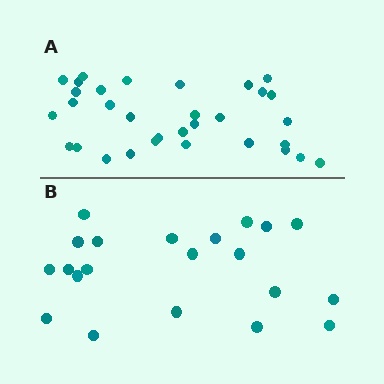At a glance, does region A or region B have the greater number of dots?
Region A (the top region) has more dots.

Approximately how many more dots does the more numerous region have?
Region A has roughly 12 or so more dots than region B.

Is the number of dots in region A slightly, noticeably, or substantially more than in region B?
Region A has substantially more. The ratio is roughly 1.5 to 1.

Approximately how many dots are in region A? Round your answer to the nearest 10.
About 30 dots. (The exact count is 32, which rounds to 30.)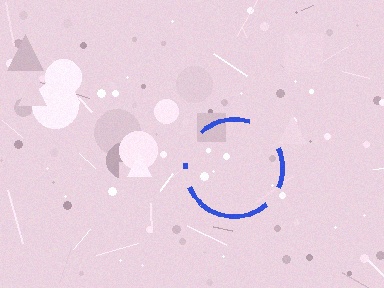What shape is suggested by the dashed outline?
The dashed outline suggests a circle.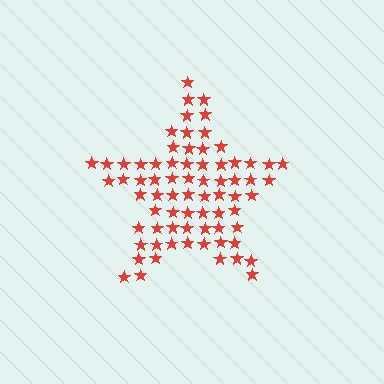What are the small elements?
The small elements are stars.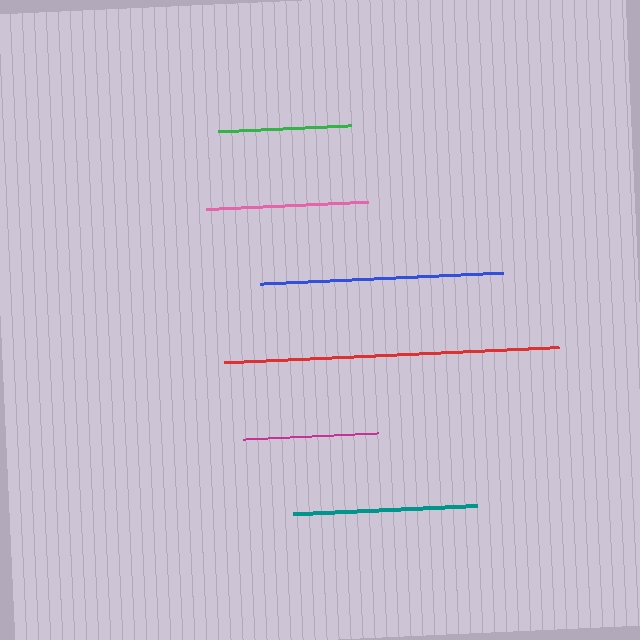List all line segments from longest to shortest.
From longest to shortest: red, blue, teal, pink, magenta, green.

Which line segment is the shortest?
The green line is the shortest at approximately 132 pixels.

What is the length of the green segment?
The green segment is approximately 132 pixels long.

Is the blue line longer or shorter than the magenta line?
The blue line is longer than the magenta line.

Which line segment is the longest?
The red line is the longest at approximately 334 pixels.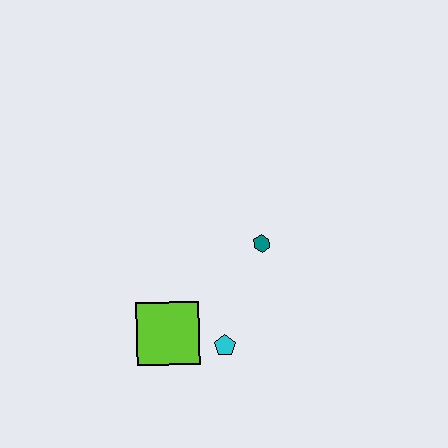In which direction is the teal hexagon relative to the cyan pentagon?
The teal hexagon is above the cyan pentagon.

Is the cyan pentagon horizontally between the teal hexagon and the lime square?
Yes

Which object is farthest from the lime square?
The teal hexagon is farthest from the lime square.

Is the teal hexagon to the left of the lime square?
No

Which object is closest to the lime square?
The cyan pentagon is closest to the lime square.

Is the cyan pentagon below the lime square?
Yes